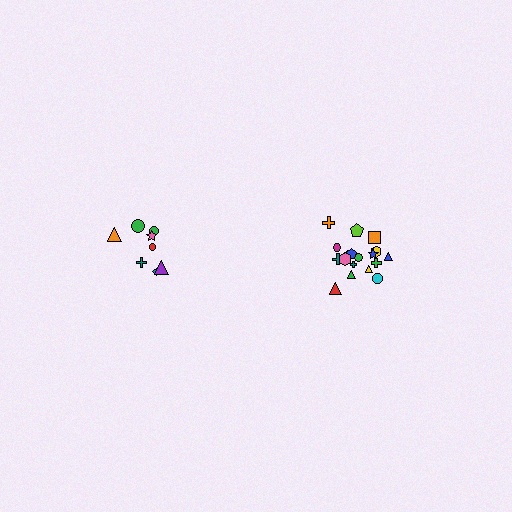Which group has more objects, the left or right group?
The right group.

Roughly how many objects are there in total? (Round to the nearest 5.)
Roughly 25 objects in total.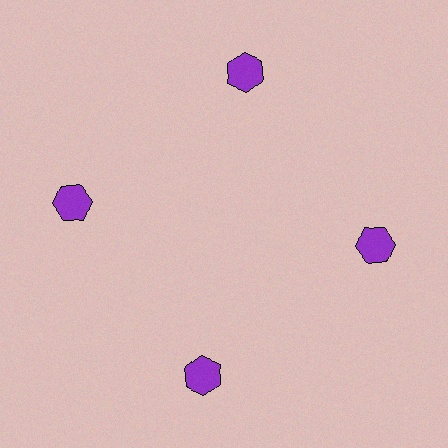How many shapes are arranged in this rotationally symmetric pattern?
There are 4 shapes, arranged in 4 groups of 1.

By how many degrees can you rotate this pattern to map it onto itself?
The pattern maps onto itself every 90 degrees of rotation.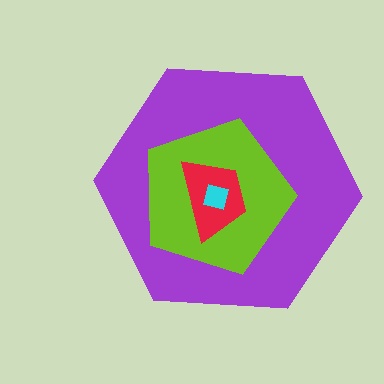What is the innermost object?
The cyan square.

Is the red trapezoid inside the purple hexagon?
Yes.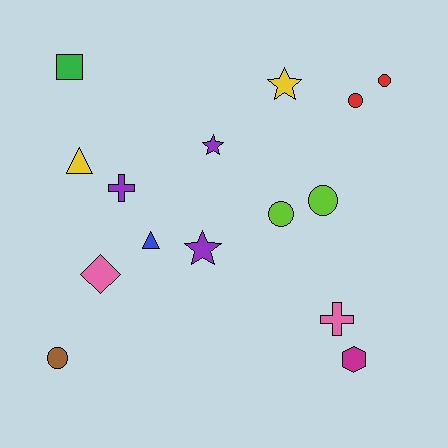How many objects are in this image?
There are 15 objects.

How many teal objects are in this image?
There are no teal objects.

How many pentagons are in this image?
There are no pentagons.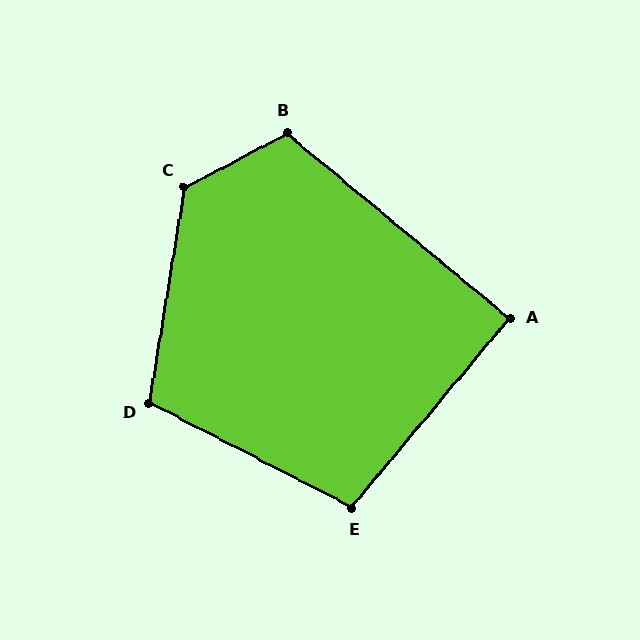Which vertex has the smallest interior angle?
A, at approximately 90 degrees.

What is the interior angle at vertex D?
Approximately 108 degrees (obtuse).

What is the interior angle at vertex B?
Approximately 112 degrees (obtuse).